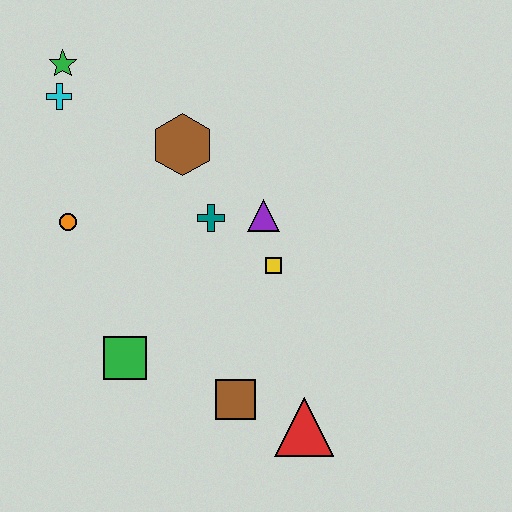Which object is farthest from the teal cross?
The red triangle is farthest from the teal cross.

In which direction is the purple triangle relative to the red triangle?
The purple triangle is above the red triangle.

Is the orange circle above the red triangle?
Yes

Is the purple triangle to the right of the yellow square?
No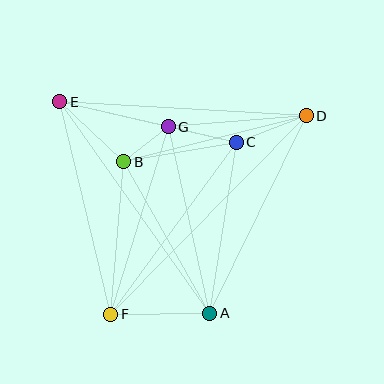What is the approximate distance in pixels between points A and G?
The distance between A and G is approximately 191 pixels.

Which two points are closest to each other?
Points B and G are closest to each other.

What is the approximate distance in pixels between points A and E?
The distance between A and E is approximately 259 pixels.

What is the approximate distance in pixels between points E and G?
The distance between E and G is approximately 111 pixels.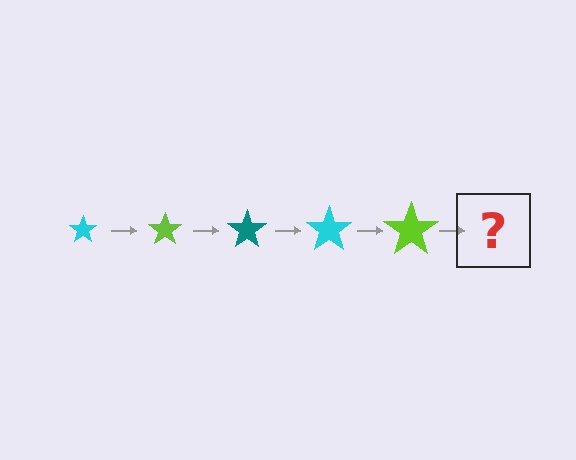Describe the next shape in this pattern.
It should be a teal star, larger than the previous one.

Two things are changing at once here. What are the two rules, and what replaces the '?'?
The two rules are that the star grows larger each step and the color cycles through cyan, lime, and teal. The '?' should be a teal star, larger than the previous one.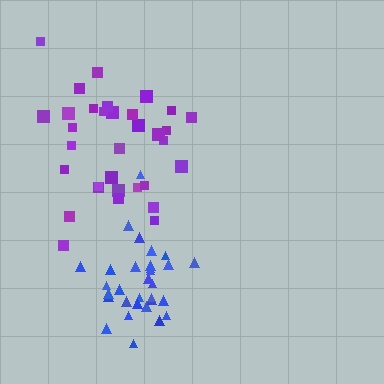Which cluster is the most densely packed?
Blue.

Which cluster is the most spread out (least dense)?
Purple.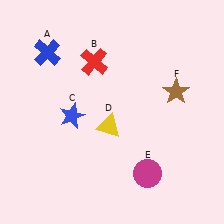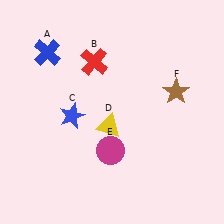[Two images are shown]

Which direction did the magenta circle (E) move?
The magenta circle (E) moved left.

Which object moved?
The magenta circle (E) moved left.